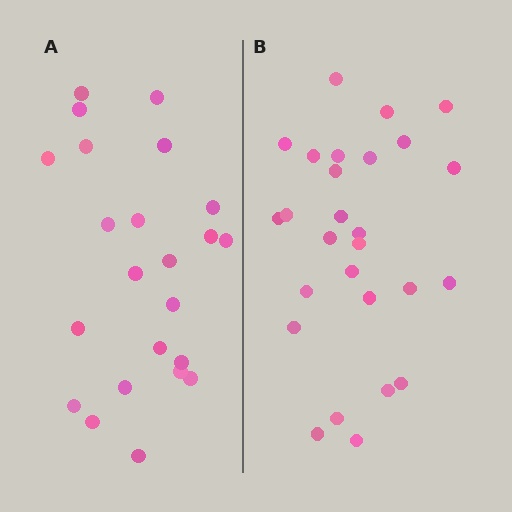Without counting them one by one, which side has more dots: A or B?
Region B (the right region) has more dots.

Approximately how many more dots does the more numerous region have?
Region B has about 4 more dots than region A.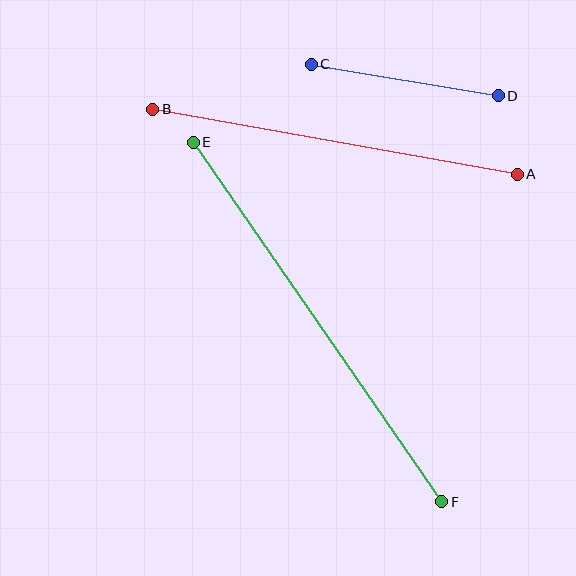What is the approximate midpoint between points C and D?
The midpoint is at approximately (405, 80) pixels.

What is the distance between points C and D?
The distance is approximately 190 pixels.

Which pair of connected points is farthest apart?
Points E and F are farthest apart.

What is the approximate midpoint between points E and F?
The midpoint is at approximately (318, 322) pixels.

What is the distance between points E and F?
The distance is approximately 437 pixels.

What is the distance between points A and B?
The distance is approximately 371 pixels.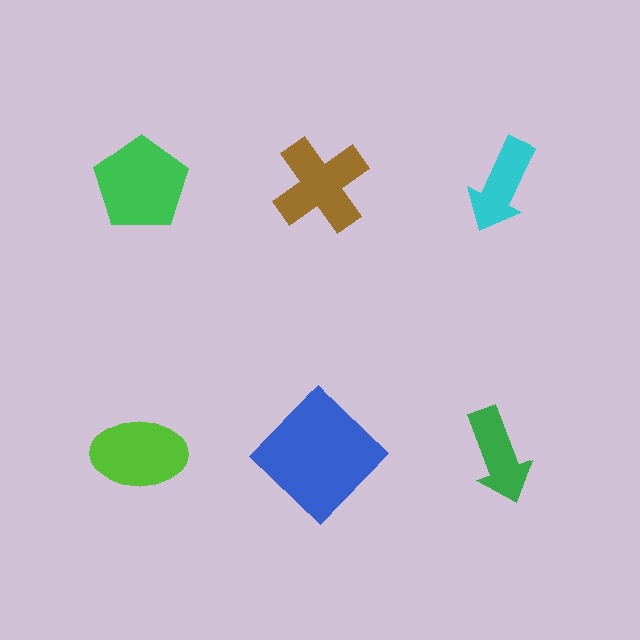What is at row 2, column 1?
A lime ellipse.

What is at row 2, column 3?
A green arrow.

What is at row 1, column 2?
A brown cross.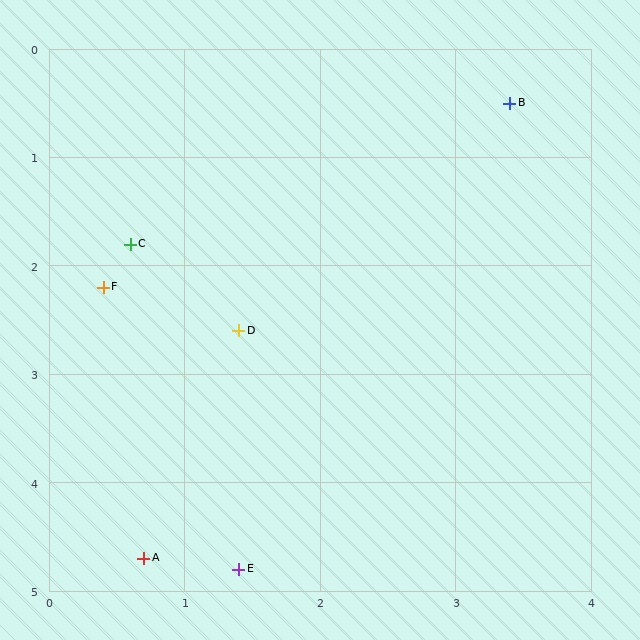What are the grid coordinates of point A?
Point A is at approximately (0.7, 4.7).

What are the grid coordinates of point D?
Point D is at approximately (1.4, 2.6).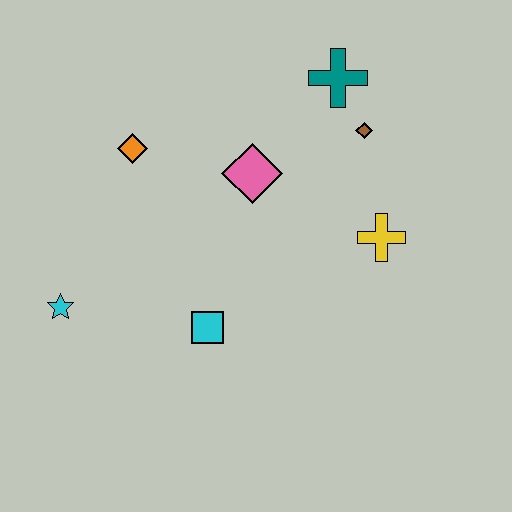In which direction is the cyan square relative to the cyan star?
The cyan square is to the right of the cyan star.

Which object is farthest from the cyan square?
The teal cross is farthest from the cyan square.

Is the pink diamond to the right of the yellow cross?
No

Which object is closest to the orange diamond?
The pink diamond is closest to the orange diamond.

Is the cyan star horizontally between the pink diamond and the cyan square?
No